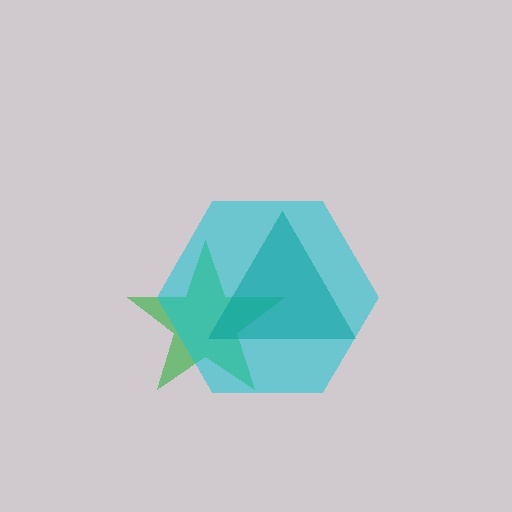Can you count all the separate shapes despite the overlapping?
Yes, there are 3 separate shapes.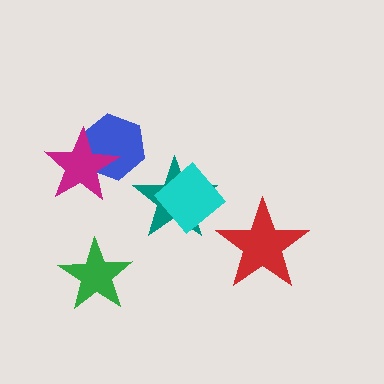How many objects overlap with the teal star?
1 object overlaps with the teal star.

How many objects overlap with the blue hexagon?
1 object overlaps with the blue hexagon.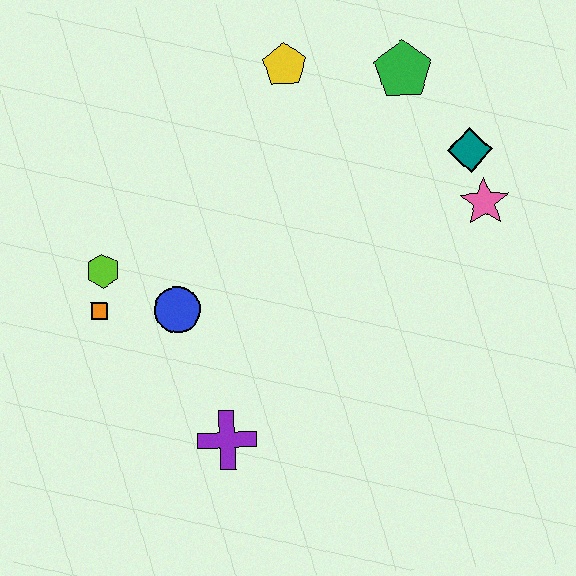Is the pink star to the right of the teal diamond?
Yes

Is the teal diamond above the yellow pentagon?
No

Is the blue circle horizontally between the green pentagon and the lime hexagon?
Yes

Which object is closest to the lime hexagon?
The orange square is closest to the lime hexagon.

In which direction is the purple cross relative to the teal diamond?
The purple cross is below the teal diamond.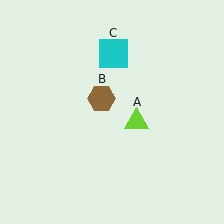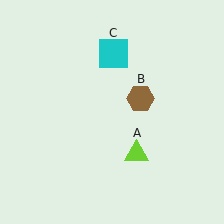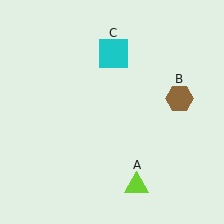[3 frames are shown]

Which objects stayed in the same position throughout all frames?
Cyan square (object C) remained stationary.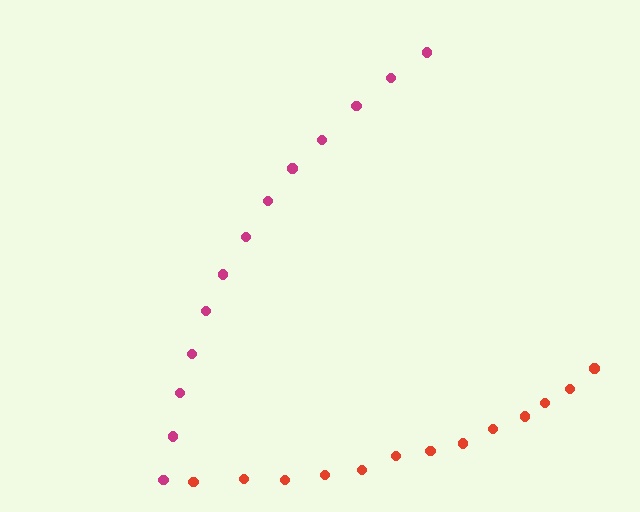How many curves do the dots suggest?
There are 2 distinct paths.